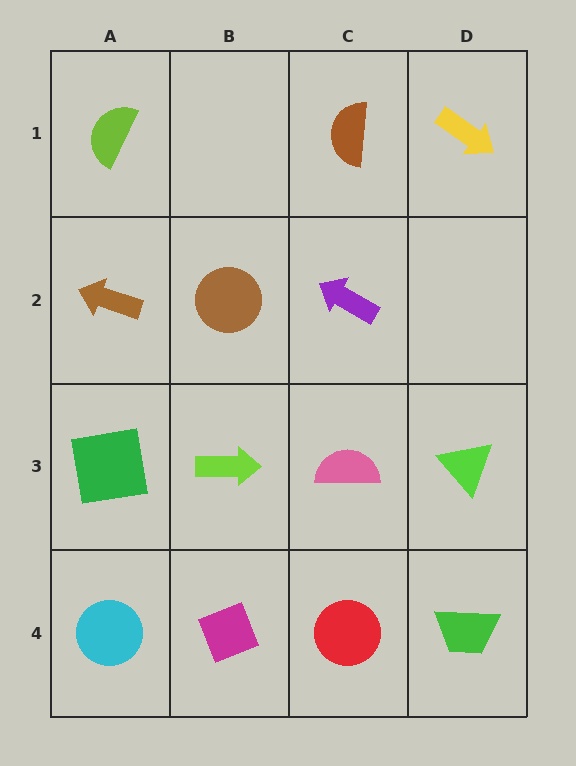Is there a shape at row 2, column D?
No, that cell is empty.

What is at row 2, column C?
A purple arrow.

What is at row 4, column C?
A red circle.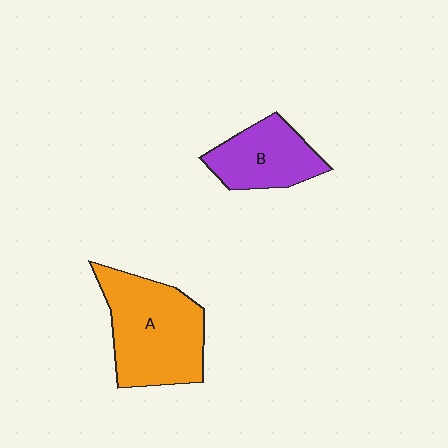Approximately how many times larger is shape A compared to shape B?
Approximately 1.6 times.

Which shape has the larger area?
Shape A (orange).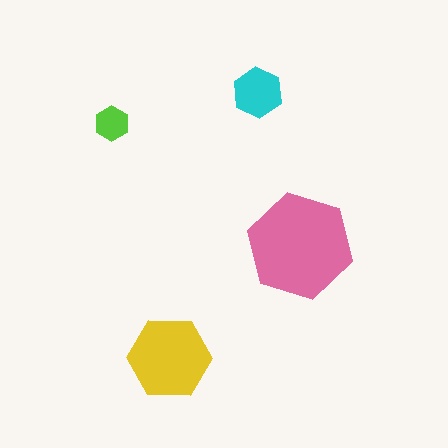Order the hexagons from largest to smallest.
the pink one, the yellow one, the cyan one, the lime one.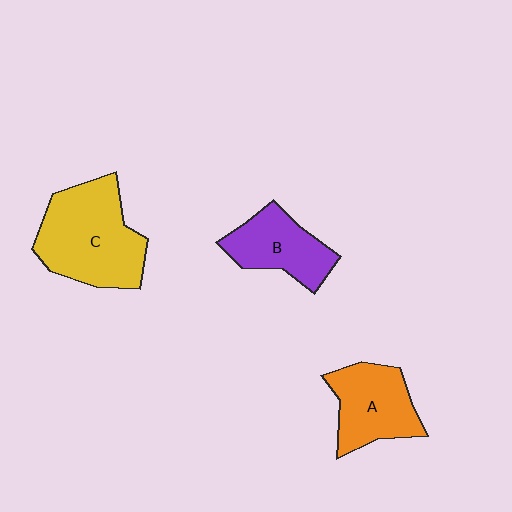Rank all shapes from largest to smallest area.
From largest to smallest: C (yellow), A (orange), B (purple).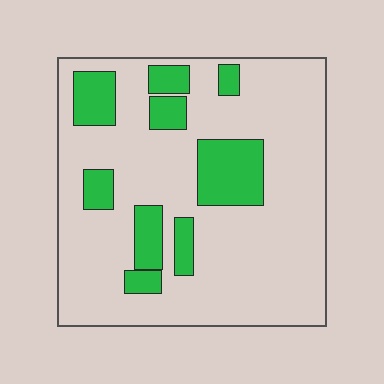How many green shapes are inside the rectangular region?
9.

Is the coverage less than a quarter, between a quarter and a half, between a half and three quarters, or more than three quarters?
Less than a quarter.